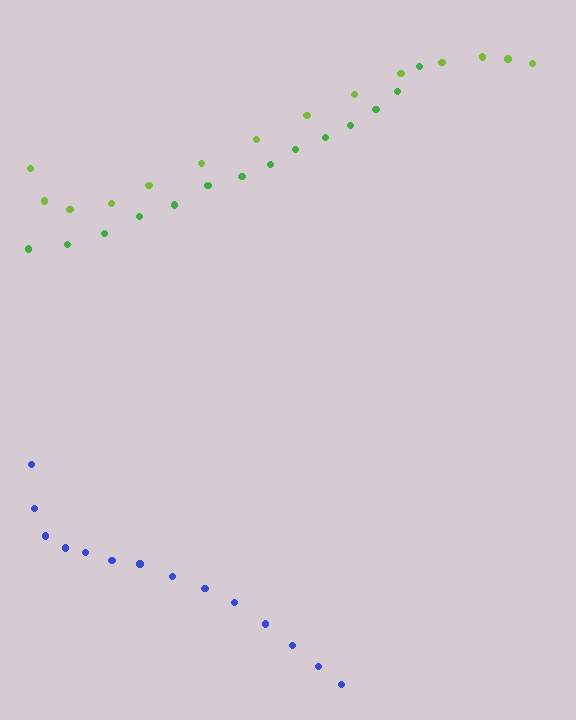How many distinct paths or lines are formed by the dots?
There are 3 distinct paths.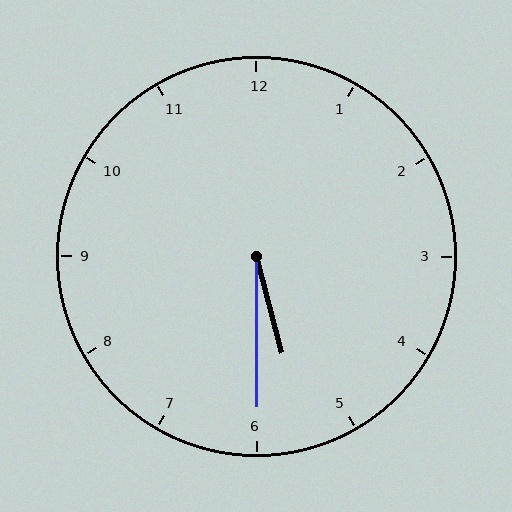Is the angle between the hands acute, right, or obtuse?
It is acute.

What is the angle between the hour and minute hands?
Approximately 15 degrees.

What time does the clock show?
5:30.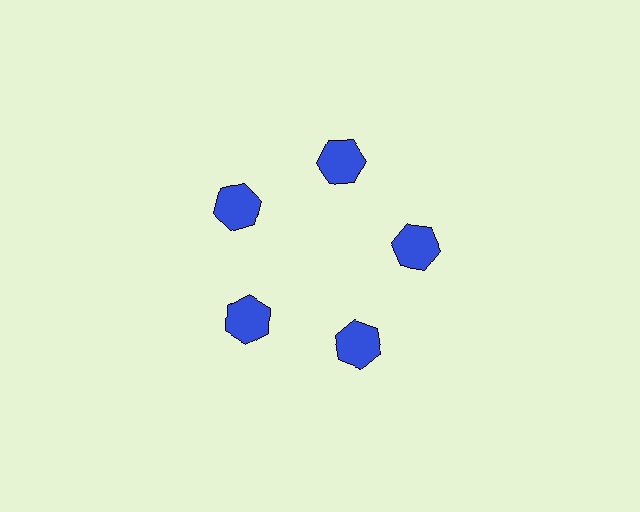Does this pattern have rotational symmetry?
Yes, this pattern has 5-fold rotational symmetry. It looks the same after rotating 72 degrees around the center.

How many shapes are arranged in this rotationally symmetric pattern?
There are 5 shapes, arranged in 5 groups of 1.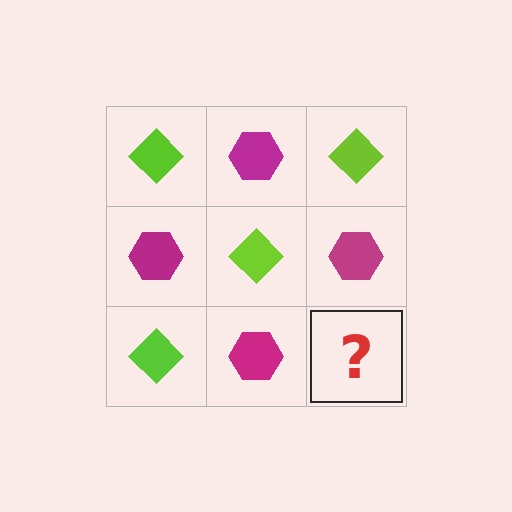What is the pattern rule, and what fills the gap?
The rule is that it alternates lime diamond and magenta hexagon in a checkerboard pattern. The gap should be filled with a lime diamond.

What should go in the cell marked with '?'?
The missing cell should contain a lime diamond.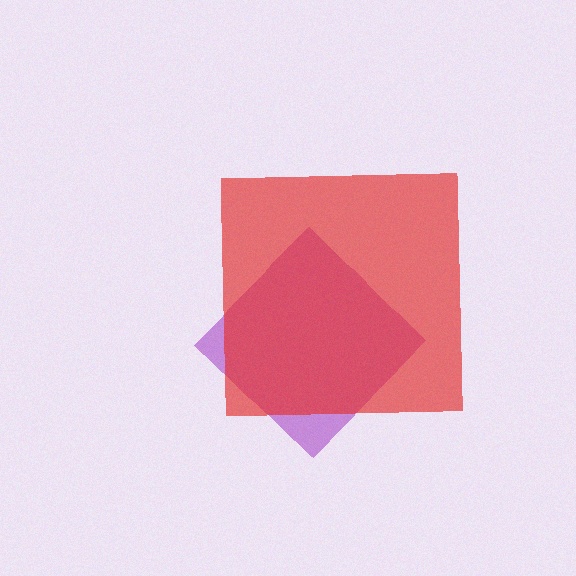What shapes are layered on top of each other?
The layered shapes are: a purple diamond, a red square.